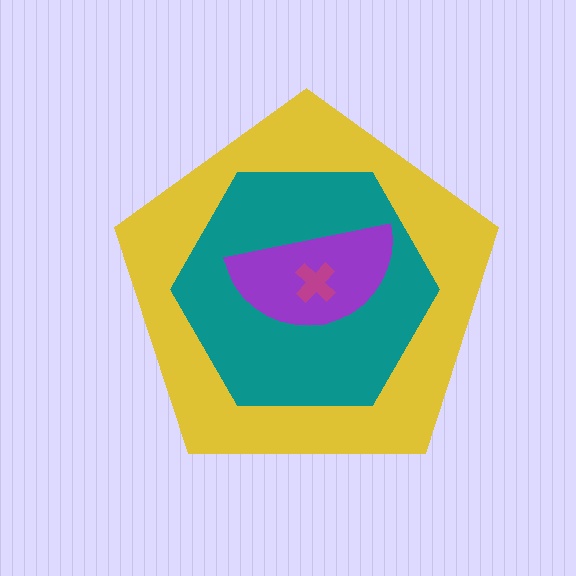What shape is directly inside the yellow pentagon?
The teal hexagon.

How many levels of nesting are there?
4.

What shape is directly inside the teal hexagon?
The purple semicircle.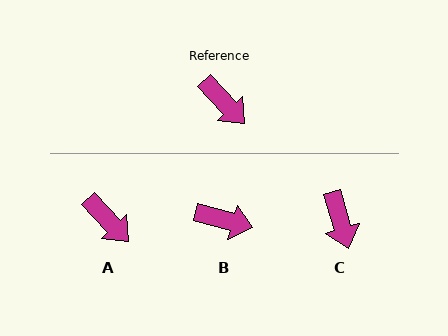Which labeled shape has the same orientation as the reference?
A.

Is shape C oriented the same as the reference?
No, it is off by about 27 degrees.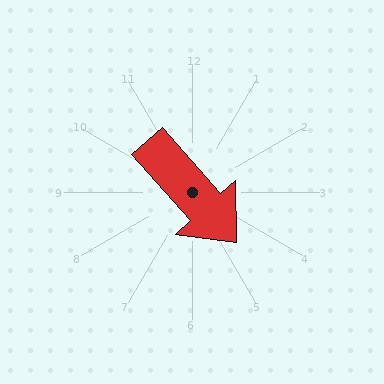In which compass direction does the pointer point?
Southeast.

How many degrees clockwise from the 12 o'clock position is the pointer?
Approximately 138 degrees.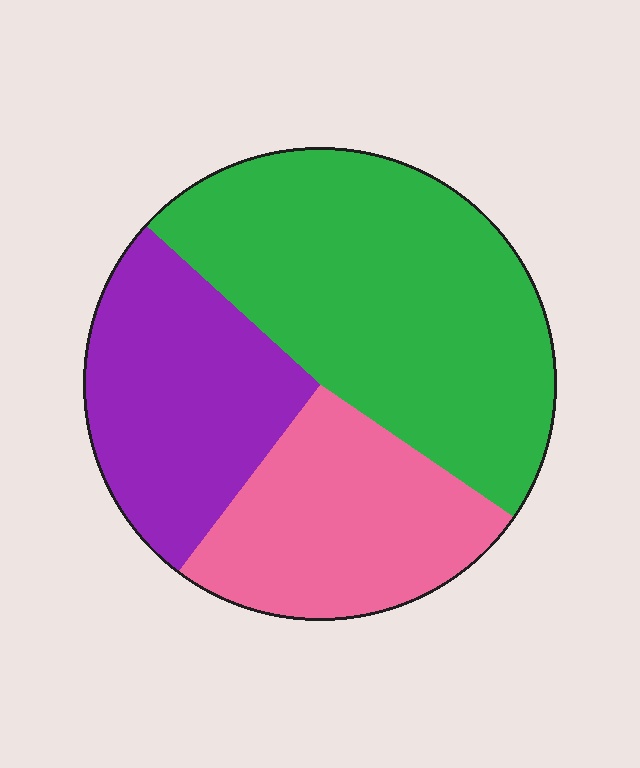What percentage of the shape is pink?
Pink takes up about one quarter (1/4) of the shape.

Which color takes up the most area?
Green, at roughly 50%.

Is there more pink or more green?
Green.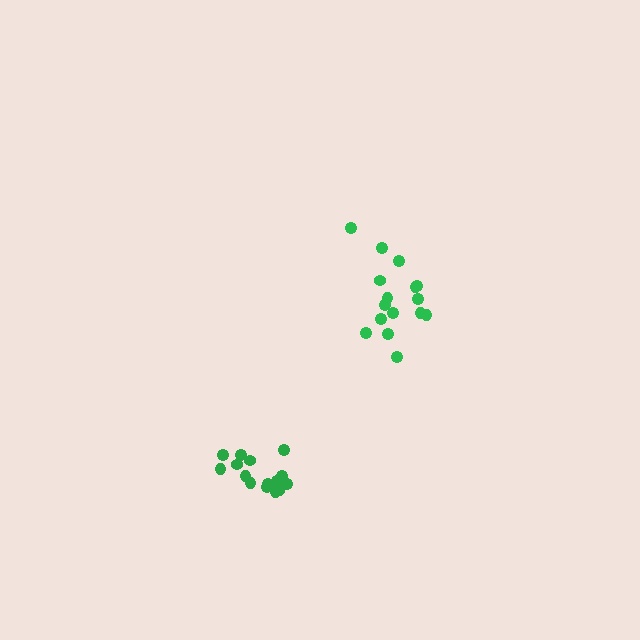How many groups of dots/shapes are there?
There are 2 groups.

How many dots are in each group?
Group 1: 16 dots, Group 2: 16 dots (32 total).